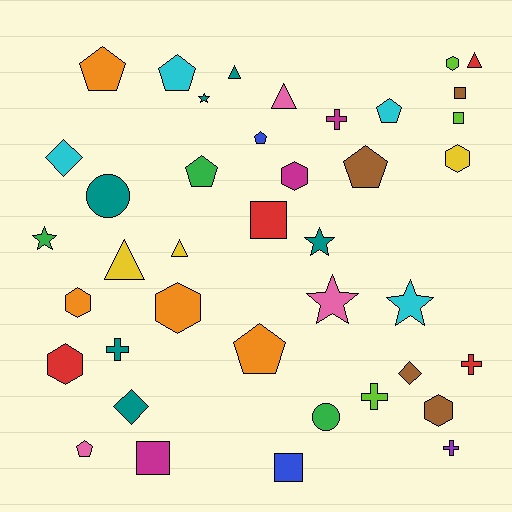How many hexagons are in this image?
There are 7 hexagons.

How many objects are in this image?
There are 40 objects.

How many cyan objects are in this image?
There are 4 cyan objects.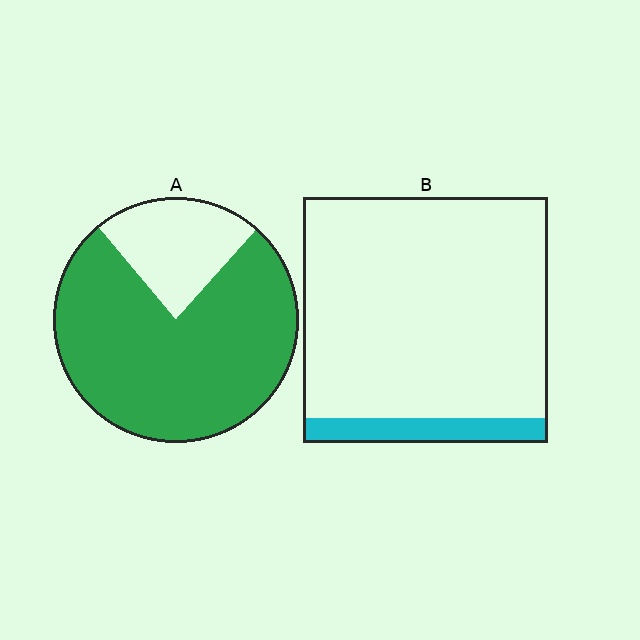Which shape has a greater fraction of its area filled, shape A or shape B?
Shape A.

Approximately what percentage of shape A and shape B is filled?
A is approximately 75% and B is approximately 10%.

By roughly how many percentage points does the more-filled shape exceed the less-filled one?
By roughly 65 percentage points (A over B).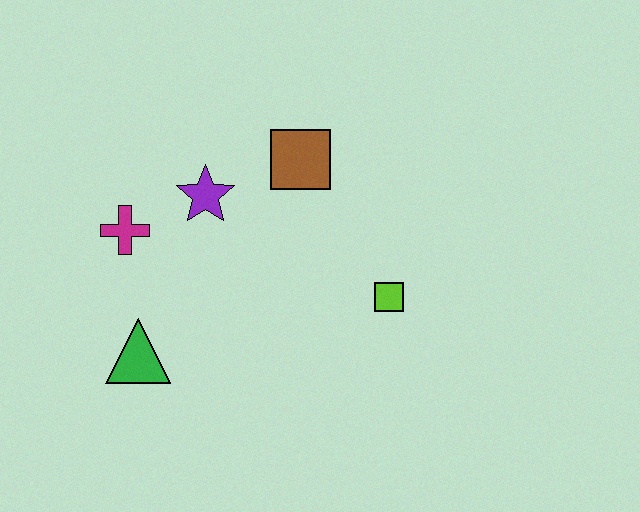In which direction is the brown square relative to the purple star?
The brown square is to the right of the purple star.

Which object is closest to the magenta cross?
The purple star is closest to the magenta cross.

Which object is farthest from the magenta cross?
The lime square is farthest from the magenta cross.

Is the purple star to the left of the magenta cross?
No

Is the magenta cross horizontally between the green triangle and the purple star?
No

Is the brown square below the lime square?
No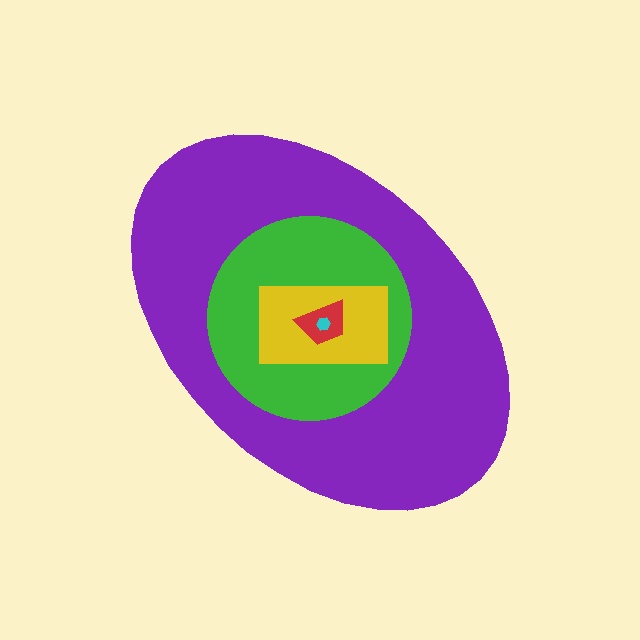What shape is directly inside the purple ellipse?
The green circle.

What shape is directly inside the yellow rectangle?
The red trapezoid.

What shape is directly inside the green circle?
The yellow rectangle.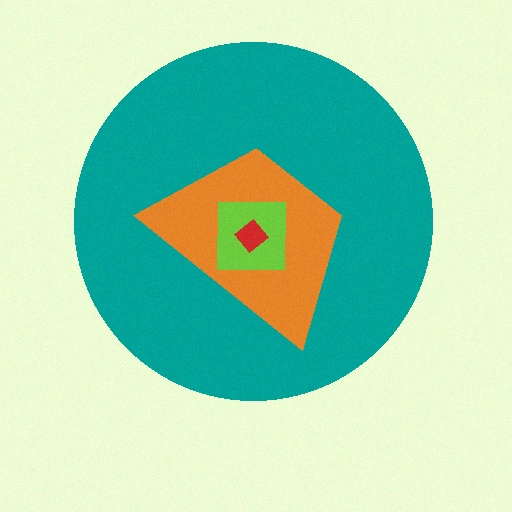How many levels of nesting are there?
4.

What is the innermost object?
The red diamond.